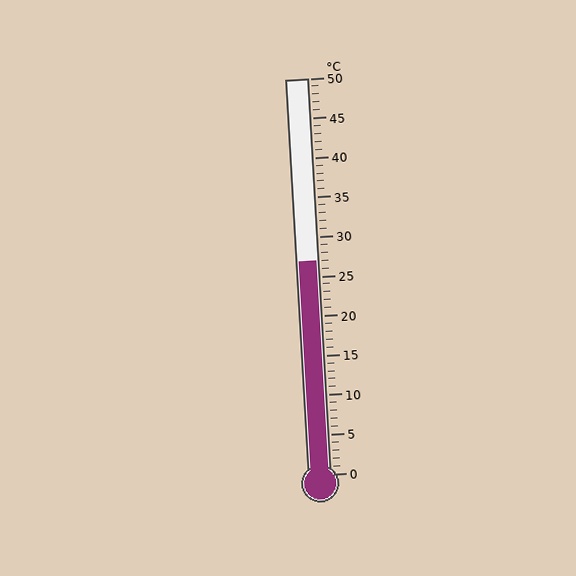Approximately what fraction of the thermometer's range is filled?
The thermometer is filled to approximately 55% of its range.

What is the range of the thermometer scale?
The thermometer scale ranges from 0°C to 50°C.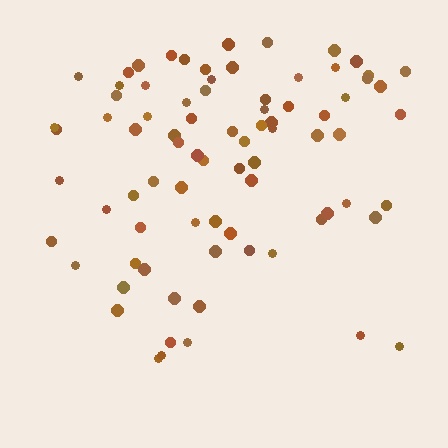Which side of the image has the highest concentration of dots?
The top.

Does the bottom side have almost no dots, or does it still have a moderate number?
Still a moderate number, just noticeably fewer than the top.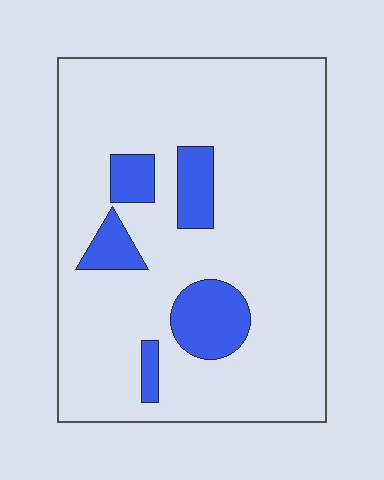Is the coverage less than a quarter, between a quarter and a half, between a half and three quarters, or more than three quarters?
Less than a quarter.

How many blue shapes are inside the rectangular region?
5.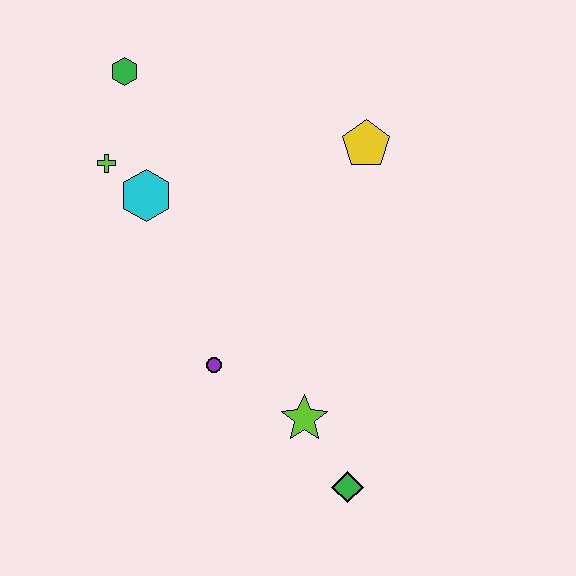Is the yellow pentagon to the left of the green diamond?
No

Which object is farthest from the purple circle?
The green hexagon is farthest from the purple circle.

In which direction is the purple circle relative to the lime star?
The purple circle is to the left of the lime star.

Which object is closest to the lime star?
The green diamond is closest to the lime star.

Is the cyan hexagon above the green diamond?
Yes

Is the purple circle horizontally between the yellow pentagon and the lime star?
No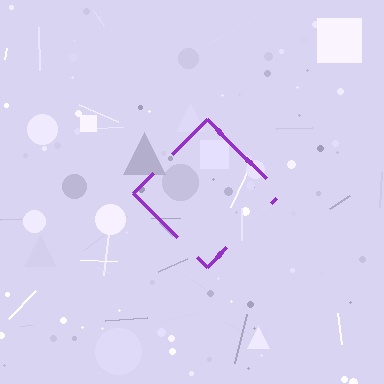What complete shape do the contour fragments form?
The contour fragments form a diamond.